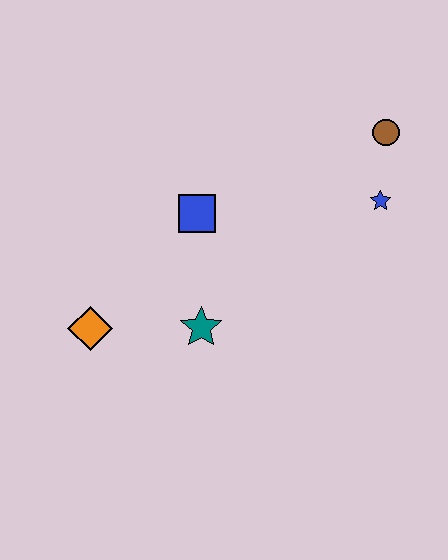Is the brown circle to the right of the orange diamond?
Yes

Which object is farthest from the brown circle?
The orange diamond is farthest from the brown circle.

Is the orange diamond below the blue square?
Yes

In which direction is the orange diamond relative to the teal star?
The orange diamond is to the left of the teal star.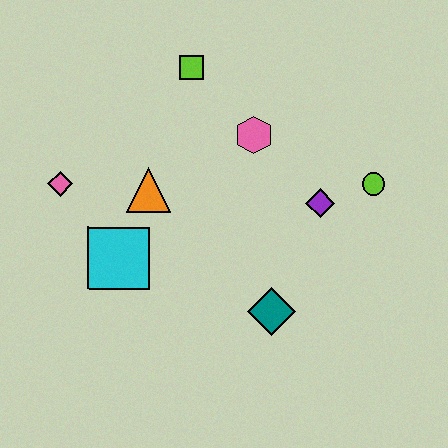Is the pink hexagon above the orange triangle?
Yes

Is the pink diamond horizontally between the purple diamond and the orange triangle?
No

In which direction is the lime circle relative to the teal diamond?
The lime circle is above the teal diamond.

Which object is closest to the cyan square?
The orange triangle is closest to the cyan square.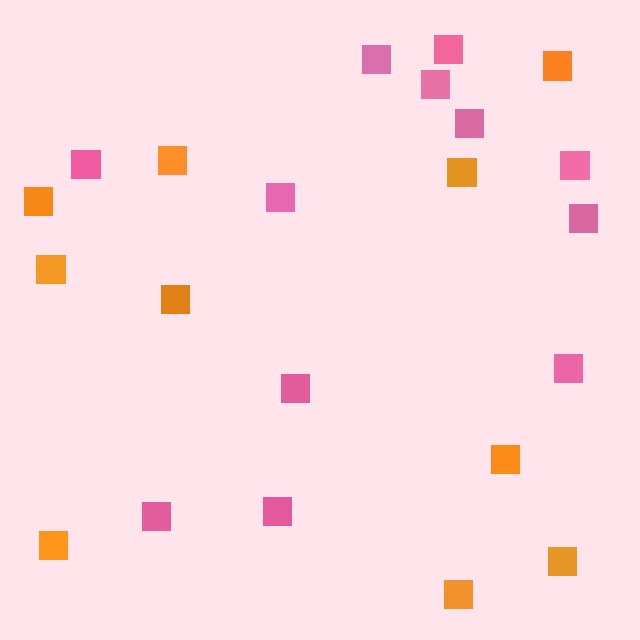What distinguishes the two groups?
There are 2 groups: one group of pink squares (12) and one group of orange squares (10).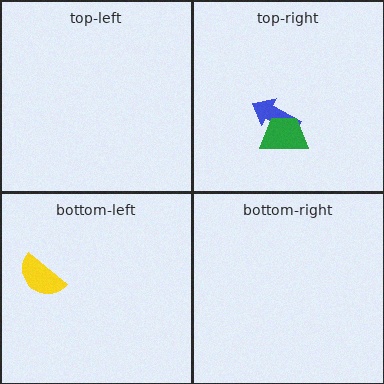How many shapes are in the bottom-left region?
1.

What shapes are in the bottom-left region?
The yellow semicircle.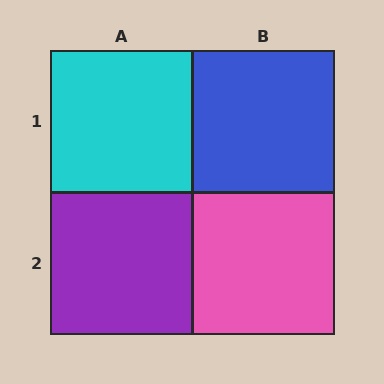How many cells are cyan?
1 cell is cyan.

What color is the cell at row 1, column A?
Cyan.